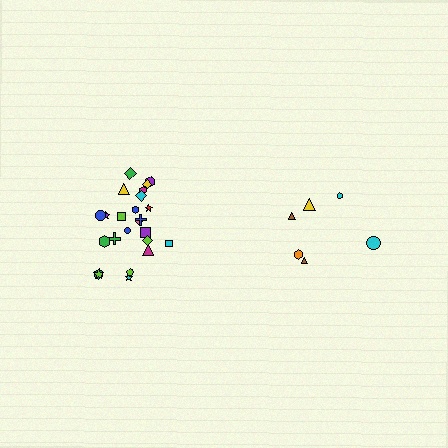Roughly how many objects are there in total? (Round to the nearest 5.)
Roughly 30 objects in total.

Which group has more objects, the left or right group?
The left group.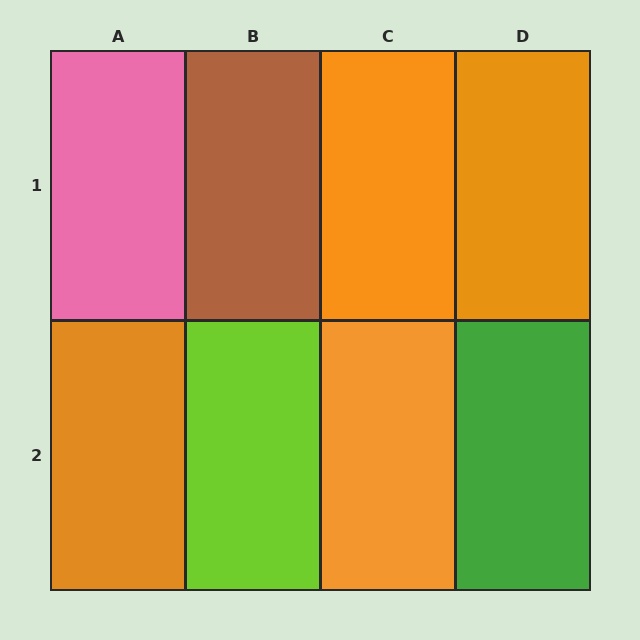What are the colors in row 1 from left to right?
Pink, brown, orange, orange.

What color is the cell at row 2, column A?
Orange.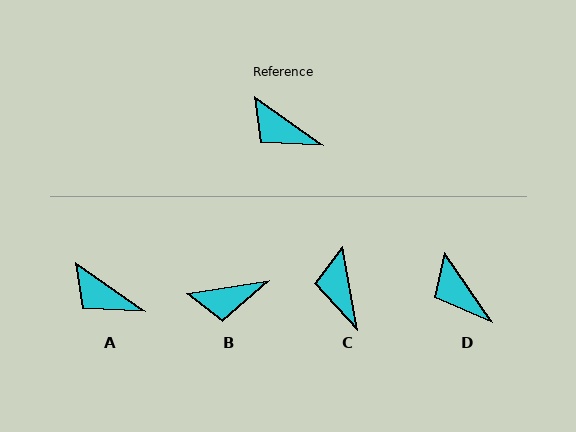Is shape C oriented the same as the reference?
No, it is off by about 45 degrees.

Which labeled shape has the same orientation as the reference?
A.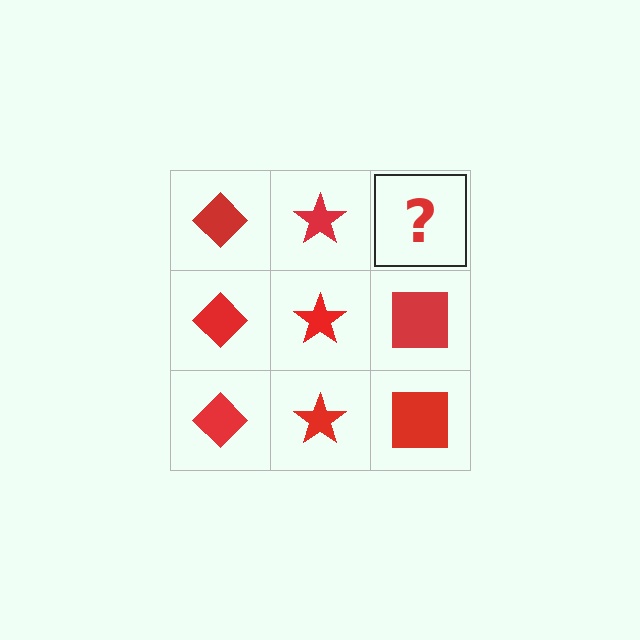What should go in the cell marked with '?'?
The missing cell should contain a red square.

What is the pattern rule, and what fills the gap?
The rule is that each column has a consistent shape. The gap should be filled with a red square.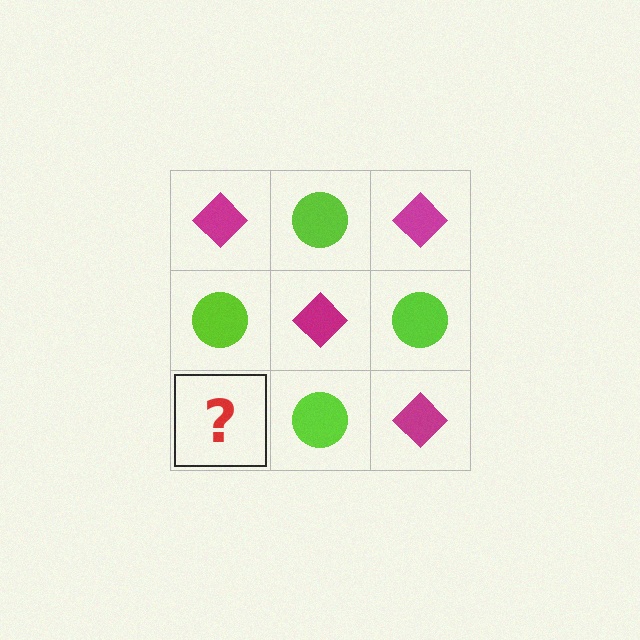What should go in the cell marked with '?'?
The missing cell should contain a magenta diamond.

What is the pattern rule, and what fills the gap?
The rule is that it alternates magenta diamond and lime circle in a checkerboard pattern. The gap should be filled with a magenta diamond.